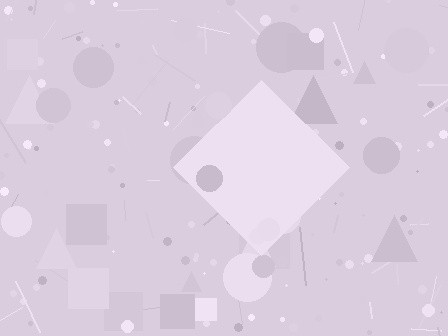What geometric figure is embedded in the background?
A diamond is embedded in the background.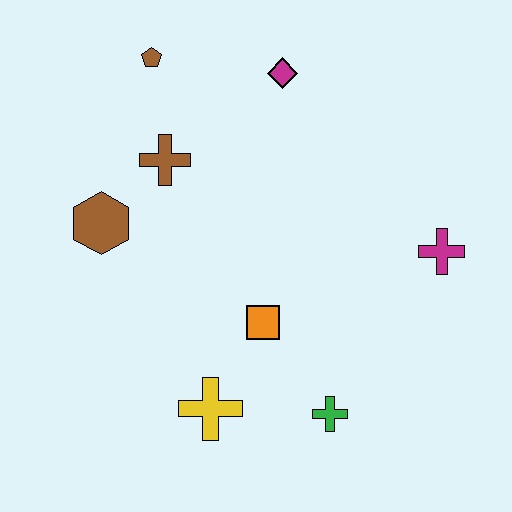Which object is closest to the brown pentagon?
The brown cross is closest to the brown pentagon.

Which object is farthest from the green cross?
The brown pentagon is farthest from the green cross.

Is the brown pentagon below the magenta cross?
No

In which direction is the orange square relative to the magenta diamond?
The orange square is below the magenta diamond.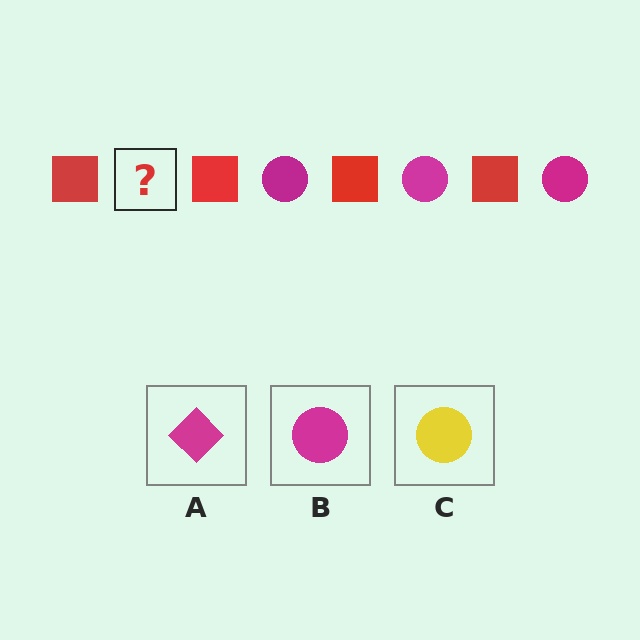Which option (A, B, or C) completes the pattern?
B.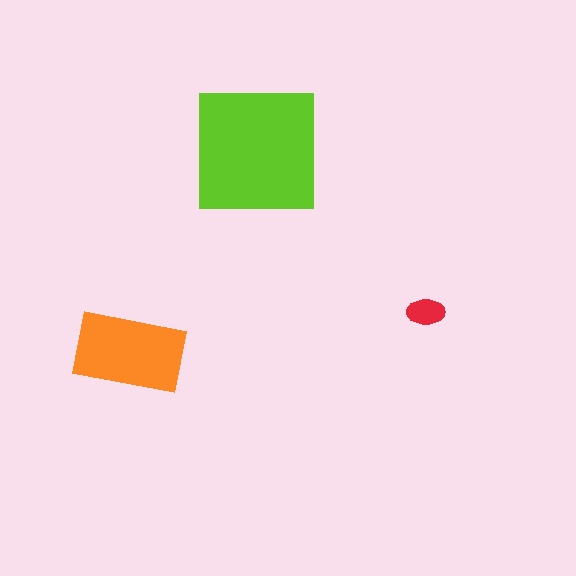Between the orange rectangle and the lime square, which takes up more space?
The lime square.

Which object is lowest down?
The orange rectangle is bottommost.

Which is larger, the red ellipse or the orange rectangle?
The orange rectangle.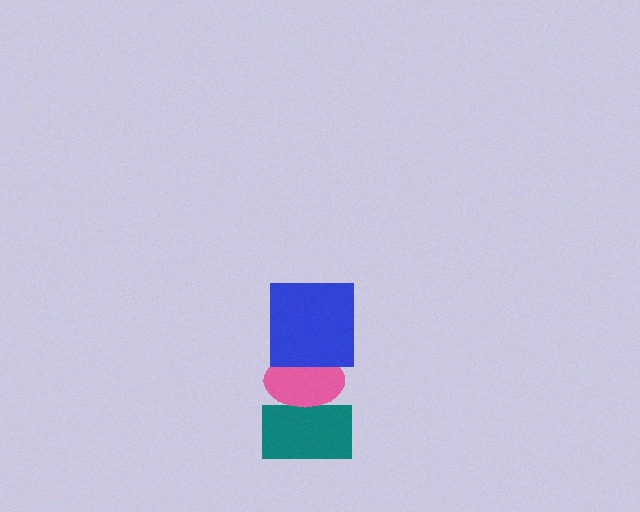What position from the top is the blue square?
The blue square is 1st from the top.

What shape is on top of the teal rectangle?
The pink ellipse is on top of the teal rectangle.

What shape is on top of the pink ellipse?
The blue square is on top of the pink ellipse.